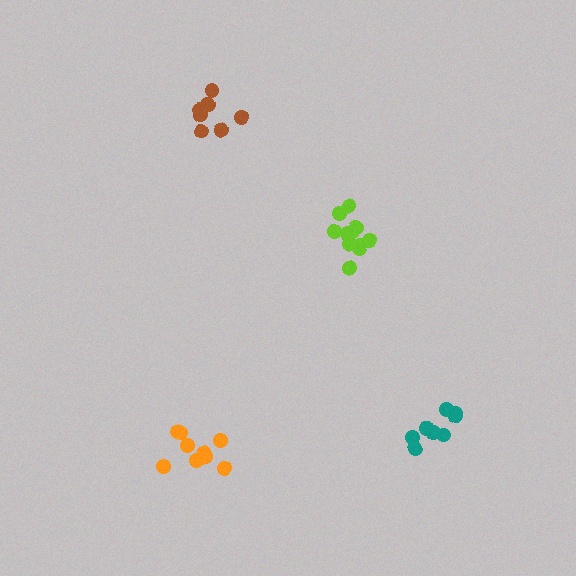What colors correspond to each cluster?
The clusters are colored: lime, teal, brown, orange.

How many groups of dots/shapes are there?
There are 4 groups.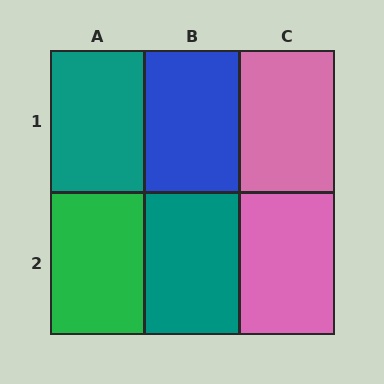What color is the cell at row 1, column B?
Blue.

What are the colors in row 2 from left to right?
Green, teal, pink.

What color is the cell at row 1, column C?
Pink.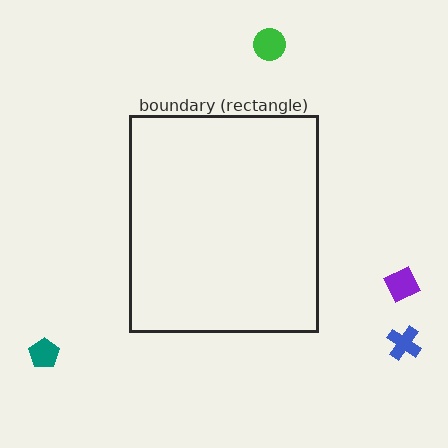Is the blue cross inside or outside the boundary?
Outside.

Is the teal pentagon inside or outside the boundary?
Outside.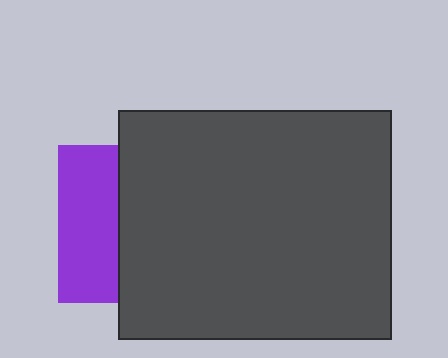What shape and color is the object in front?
The object in front is a dark gray rectangle.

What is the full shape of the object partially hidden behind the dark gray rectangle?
The partially hidden object is a purple square.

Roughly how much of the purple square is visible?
A small part of it is visible (roughly 38%).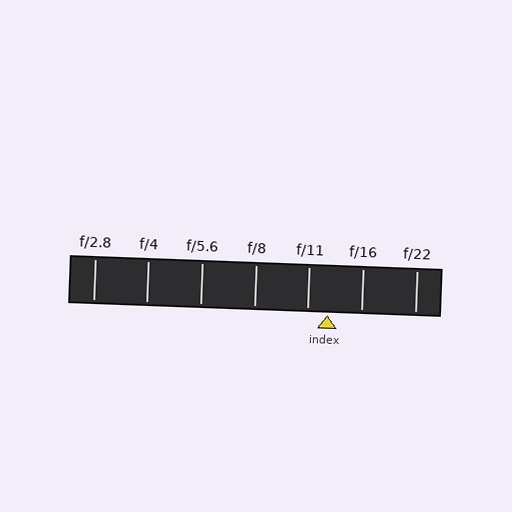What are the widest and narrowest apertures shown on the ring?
The widest aperture shown is f/2.8 and the narrowest is f/22.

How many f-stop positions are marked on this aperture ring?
There are 7 f-stop positions marked.